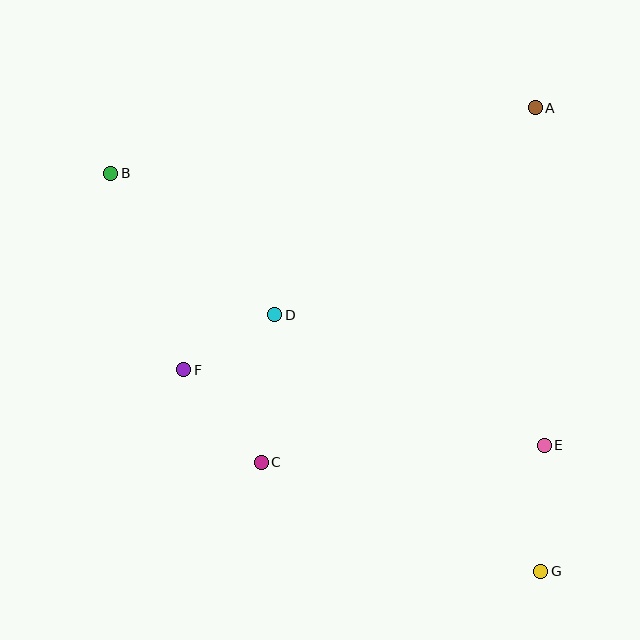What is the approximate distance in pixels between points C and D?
The distance between C and D is approximately 148 pixels.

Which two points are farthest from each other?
Points B and G are farthest from each other.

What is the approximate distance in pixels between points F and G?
The distance between F and G is approximately 410 pixels.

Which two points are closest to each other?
Points D and F are closest to each other.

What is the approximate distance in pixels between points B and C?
The distance between B and C is approximately 326 pixels.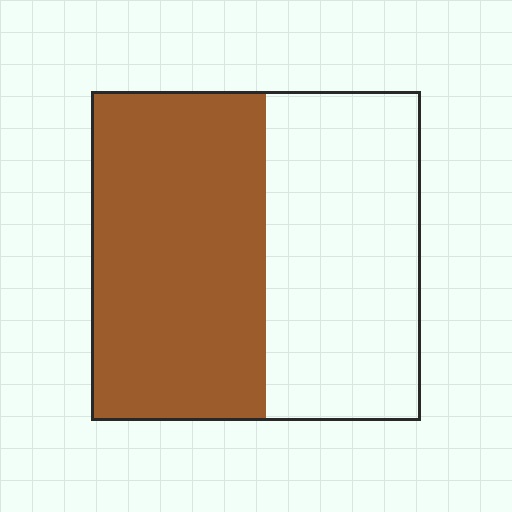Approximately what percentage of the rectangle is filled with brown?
Approximately 55%.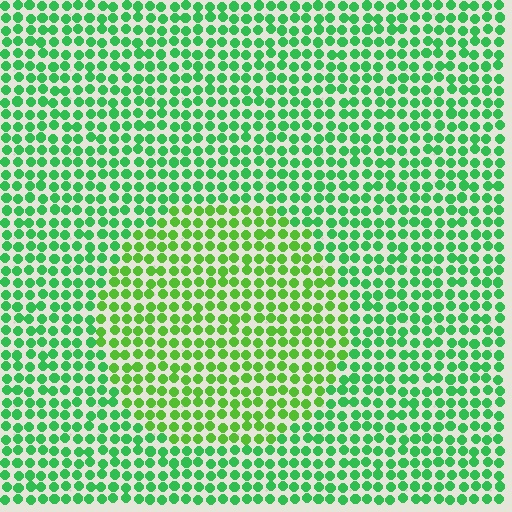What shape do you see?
I see a circle.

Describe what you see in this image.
The image is filled with small green elements in a uniform arrangement. A circle-shaped region is visible where the elements are tinted to a slightly different hue, forming a subtle color boundary.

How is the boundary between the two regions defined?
The boundary is defined purely by a slight shift in hue (about 28 degrees). Spacing, size, and orientation are identical on both sides.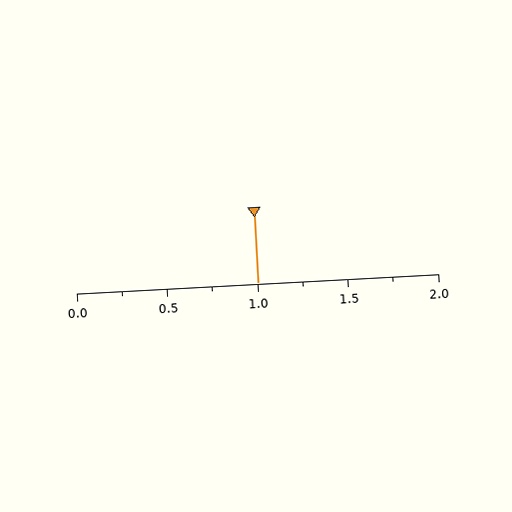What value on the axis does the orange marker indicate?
The marker indicates approximately 1.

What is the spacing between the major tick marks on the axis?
The major ticks are spaced 0.5 apart.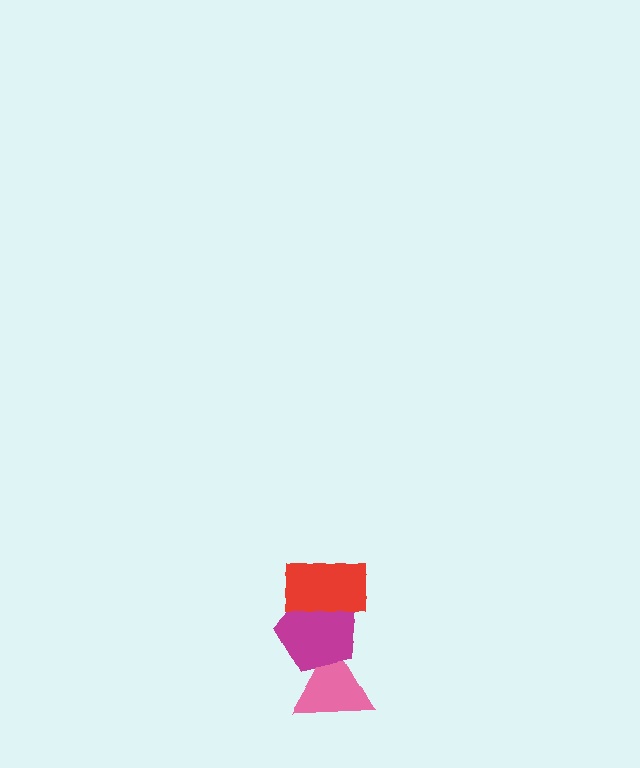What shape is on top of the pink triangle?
The magenta pentagon is on top of the pink triangle.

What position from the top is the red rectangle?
The red rectangle is 1st from the top.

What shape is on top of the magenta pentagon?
The red rectangle is on top of the magenta pentagon.